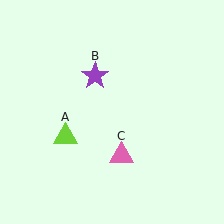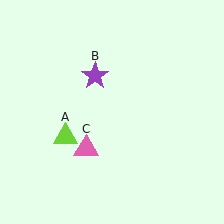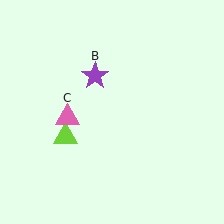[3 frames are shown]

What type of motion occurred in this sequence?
The pink triangle (object C) rotated clockwise around the center of the scene.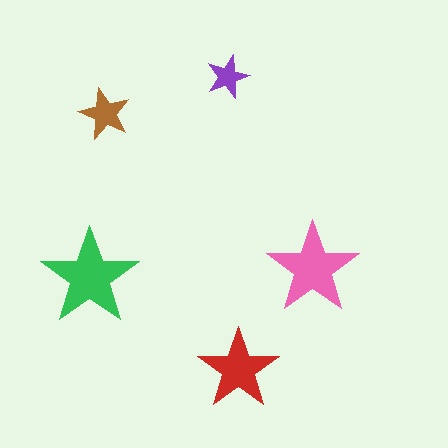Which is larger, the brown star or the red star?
The red one.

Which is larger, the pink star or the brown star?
The pink one.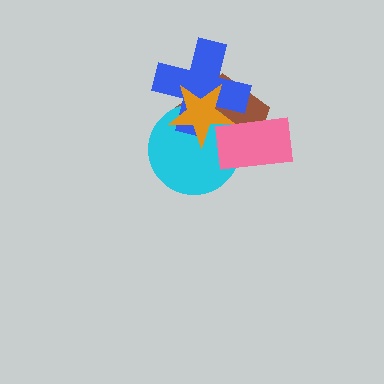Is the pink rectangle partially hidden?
Yes, it is partially covered by another shape.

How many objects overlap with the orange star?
4 objects overlap with the orange star.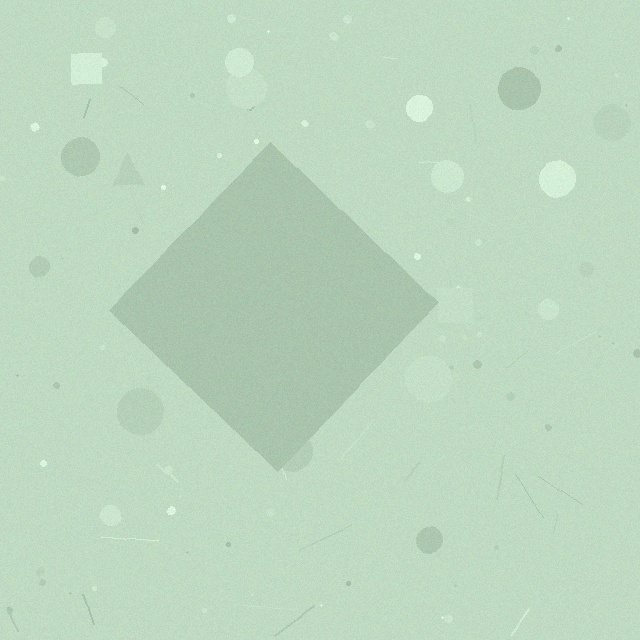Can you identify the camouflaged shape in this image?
The camouflaged shape is a diamond.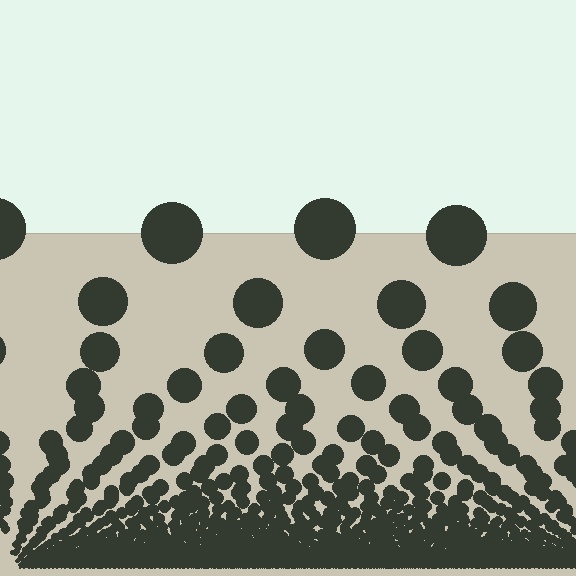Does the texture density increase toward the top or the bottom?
Density increases toward the bottom.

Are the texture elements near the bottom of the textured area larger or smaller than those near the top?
Smaller. The gradient is inverted — elements near the bottom are smaller and denser.